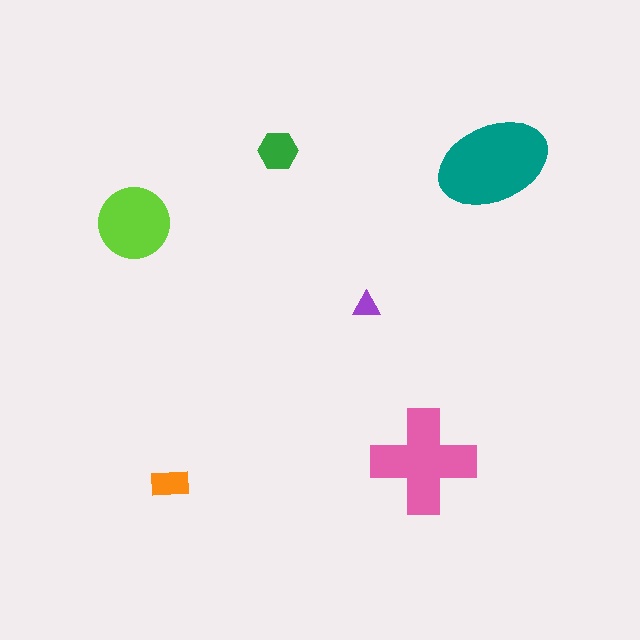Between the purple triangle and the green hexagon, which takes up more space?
The green hexagon.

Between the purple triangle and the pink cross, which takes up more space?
The pink cross.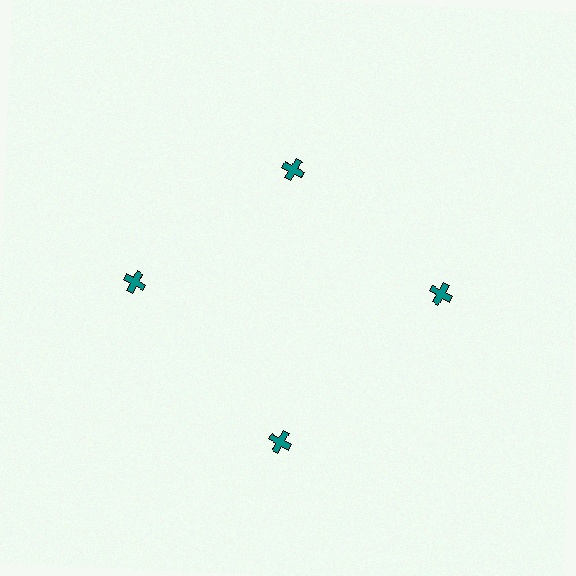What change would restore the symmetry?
The symmetry would be restored by moving it outward, back onto the ring so that all 4 crosses sit at equal angles and equal distance from the center.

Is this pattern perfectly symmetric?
No. The 4 teal crosses are arranged in a ring, but one element near the 12 o'clock position is pulled inward toward the center, breaking the 4-fold rotational symmetry.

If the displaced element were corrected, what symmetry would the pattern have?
It would have 4-fold rotational symmetry — the pattern would map onto itself every 90 degrees.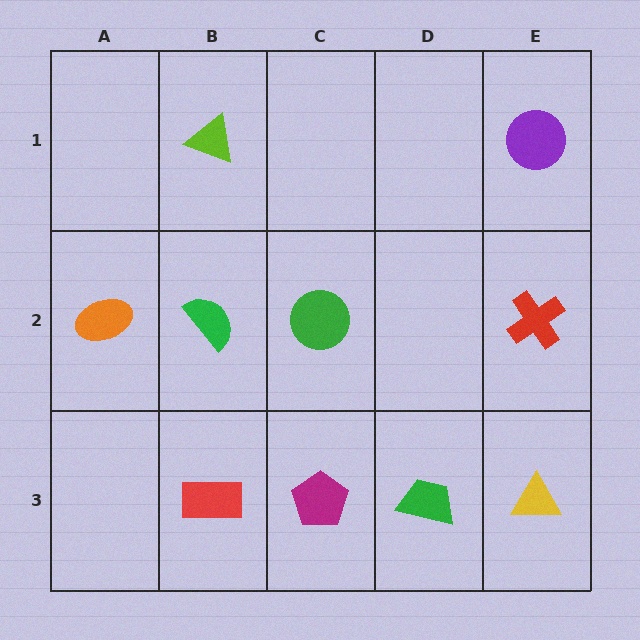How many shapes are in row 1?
2 shapes.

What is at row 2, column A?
An orange ellipse.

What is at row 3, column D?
A green trapezoid.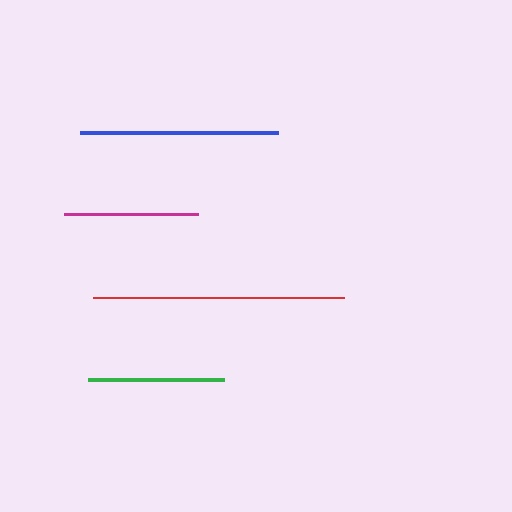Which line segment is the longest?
The red line is the longest at approximately 251 pixels.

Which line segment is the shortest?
The magenta line is the shortest at approximately 134 pixels.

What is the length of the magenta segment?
The magenta segment is approximately 134 pixels long.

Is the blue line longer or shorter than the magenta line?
The blue line is longer than the magenta line.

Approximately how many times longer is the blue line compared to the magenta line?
The blue line is approximately 1.5 times the length of the magenta line.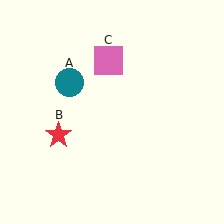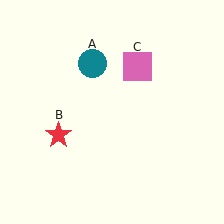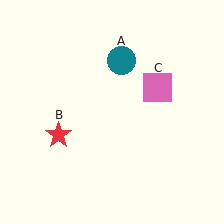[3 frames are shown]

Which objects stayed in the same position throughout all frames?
Red star (object B) remained stationary.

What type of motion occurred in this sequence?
The teal circle (object A), pink square (object C) rotated clockwise around the center of the scene.